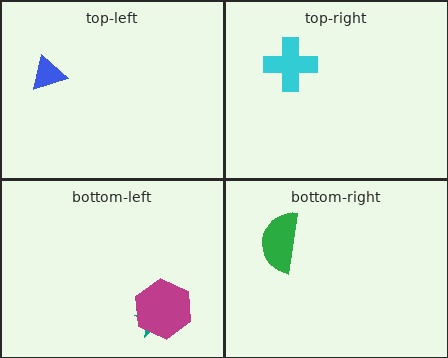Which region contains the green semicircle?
The bottom-right region.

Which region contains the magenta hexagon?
The bottom-left region.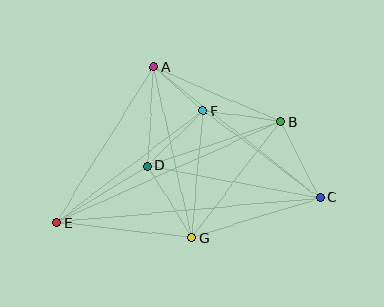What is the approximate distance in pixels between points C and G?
The distance between C and G is approximately 134 pixels.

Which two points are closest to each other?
Points A and F are closest to each other.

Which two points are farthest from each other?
Points C and E are farthest from each other.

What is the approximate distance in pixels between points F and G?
The distance between F and G is approximately 127 pixels.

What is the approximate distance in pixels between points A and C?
The distance between A and C is approximately 211 pixels.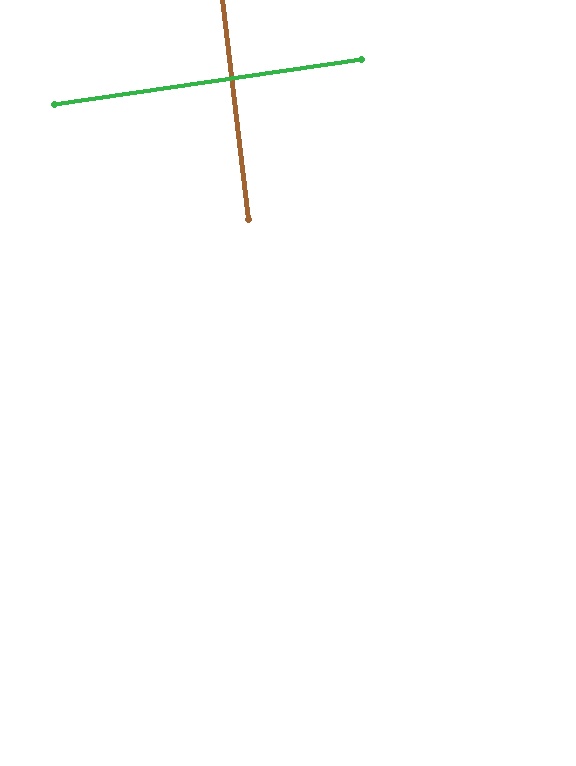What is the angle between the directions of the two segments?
Approximately 88 degrees.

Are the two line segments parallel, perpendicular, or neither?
Perpendicular — they meet at approximately 88°.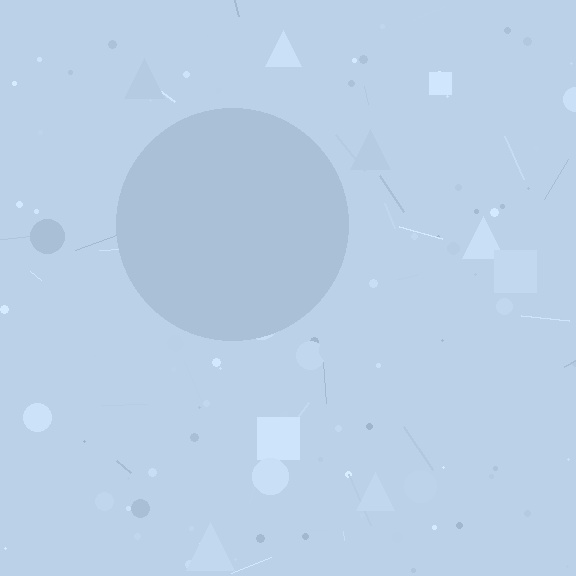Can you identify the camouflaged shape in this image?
The camouflaged shape is a circle.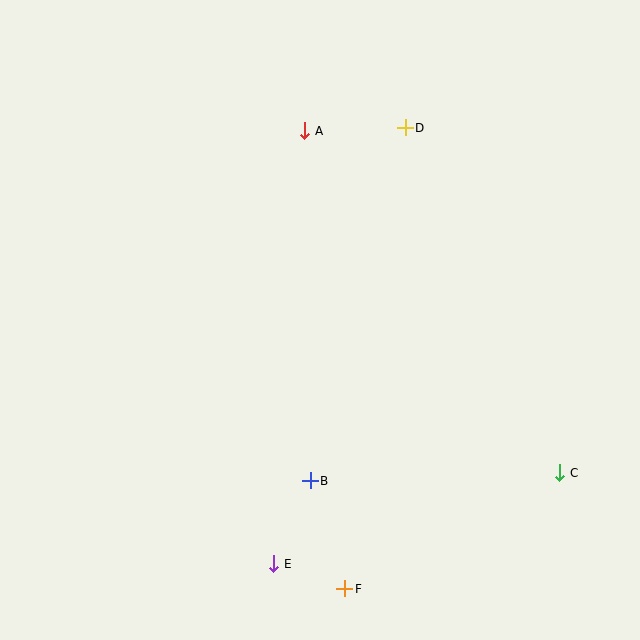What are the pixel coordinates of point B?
Point B is at (310, 481).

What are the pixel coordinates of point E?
Point E is at (274, 564).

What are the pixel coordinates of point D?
Point D is at (405, 128).